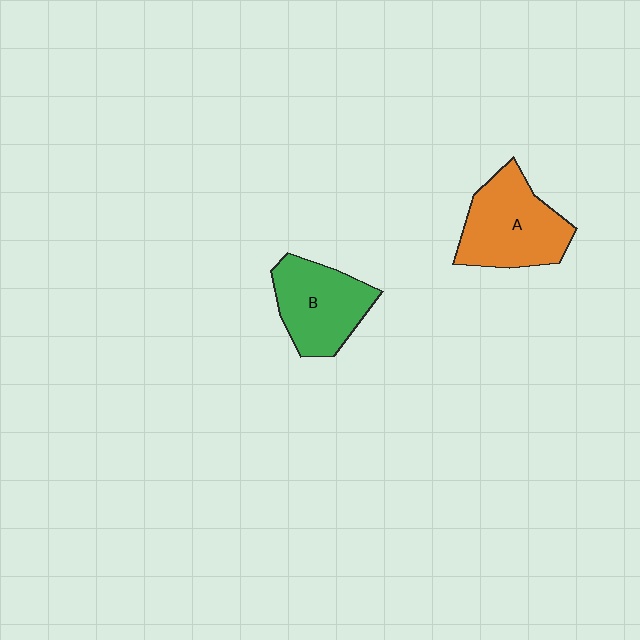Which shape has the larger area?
Shape A (orange).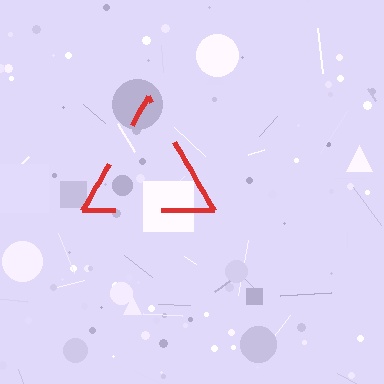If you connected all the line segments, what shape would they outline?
They would outline a triangle.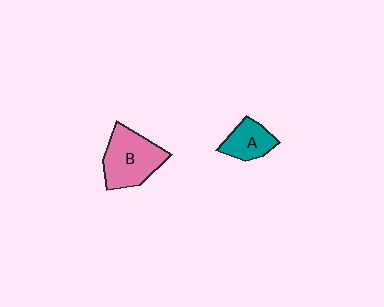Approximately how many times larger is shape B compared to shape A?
Approximately 1.8 times.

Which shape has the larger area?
Shape B (pink).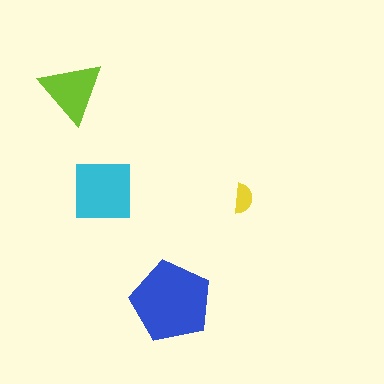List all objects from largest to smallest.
The blue pentagon, the cyan square, the lime triangle, the yellow semicircle.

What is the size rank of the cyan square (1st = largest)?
2nd.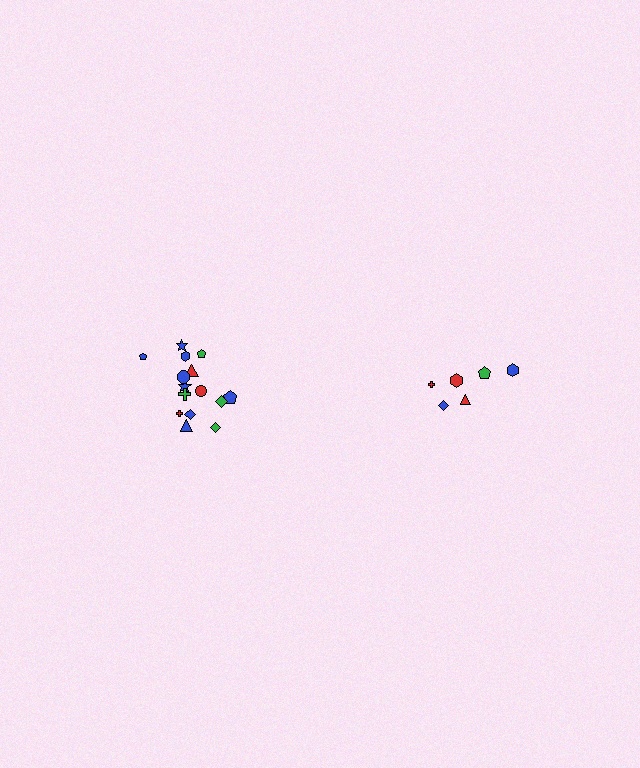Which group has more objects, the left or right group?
The left group.